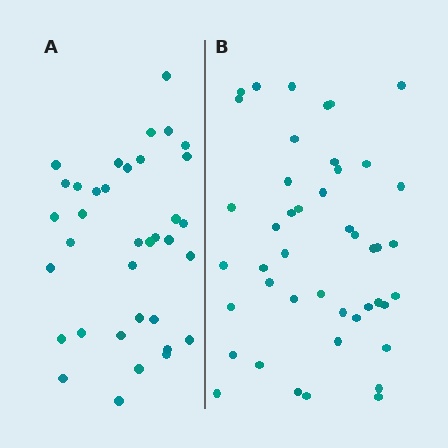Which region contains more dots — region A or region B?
Region B (the right region) has more dots.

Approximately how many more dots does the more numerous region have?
Region B has roughly 8 or so more dots than region A.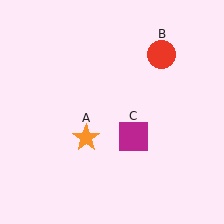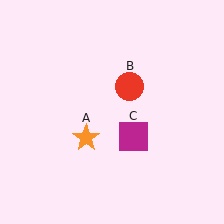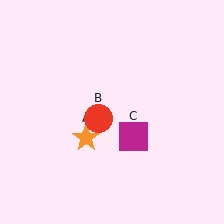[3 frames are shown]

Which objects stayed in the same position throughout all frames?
Orange star (object A) and magenta square (object C) remained stationary.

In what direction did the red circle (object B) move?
The red circle (object B) moved down and to the left.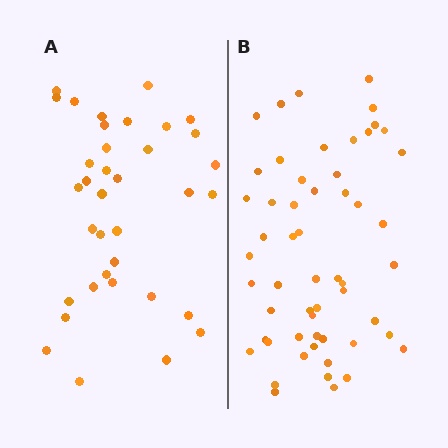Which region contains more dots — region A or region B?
Region B (the right region) has more dots.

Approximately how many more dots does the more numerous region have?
Region B has approximately 20 more dots than region A.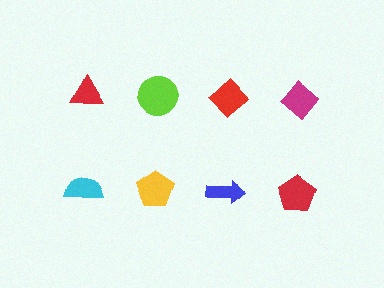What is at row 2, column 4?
A red pentagon.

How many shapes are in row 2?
4 shapes.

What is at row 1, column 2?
A lime circle.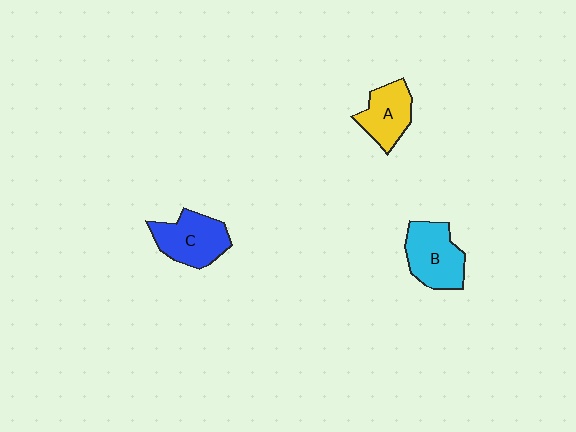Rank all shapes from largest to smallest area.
From largest to smallest: B (cyan), C (blue), A (yellow).